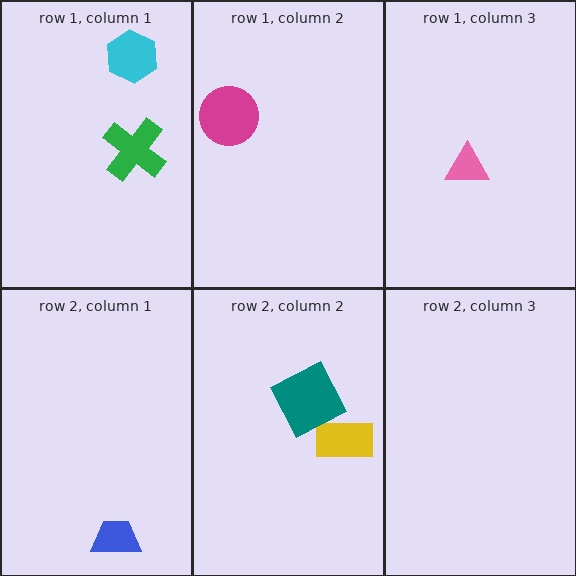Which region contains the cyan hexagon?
The row 1, column 1 region.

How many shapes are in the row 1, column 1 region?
2.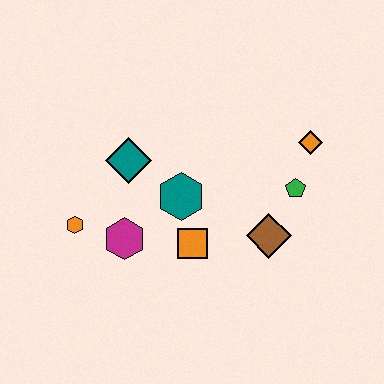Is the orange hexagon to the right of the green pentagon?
No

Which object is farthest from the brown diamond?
The orange hexagon is farthest from the brown diamond.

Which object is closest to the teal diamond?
The teal hexagon is closest to the teal diamond.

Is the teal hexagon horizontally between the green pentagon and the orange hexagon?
Yes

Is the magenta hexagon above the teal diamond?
No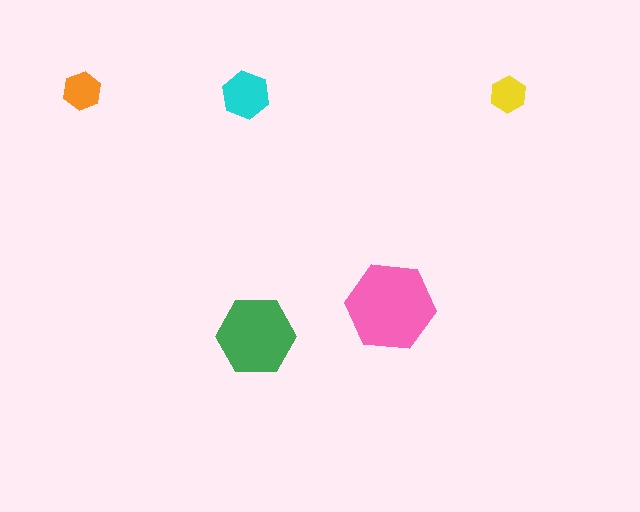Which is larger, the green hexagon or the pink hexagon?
The pink one.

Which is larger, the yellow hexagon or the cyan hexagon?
The cyan one.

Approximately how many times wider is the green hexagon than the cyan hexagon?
About 1.5 times wider.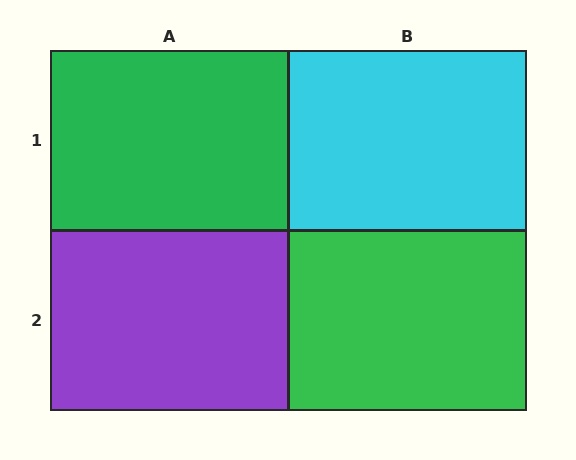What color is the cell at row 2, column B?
Green.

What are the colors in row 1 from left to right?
Green, cyan.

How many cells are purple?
1 cell is purple.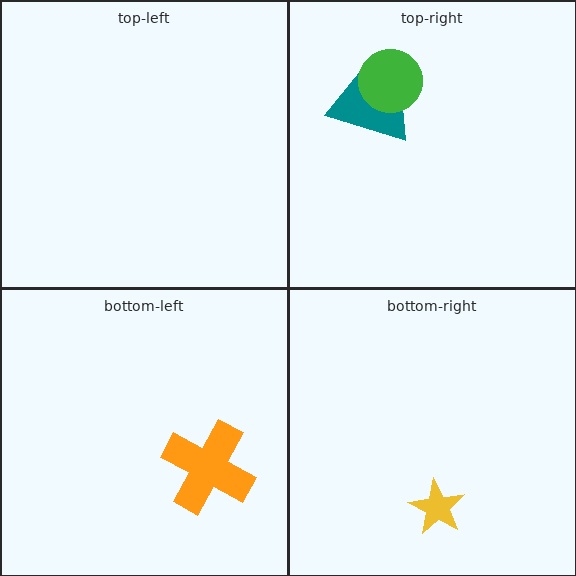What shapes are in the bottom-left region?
The orange cross.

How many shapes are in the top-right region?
2.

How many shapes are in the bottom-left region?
1.